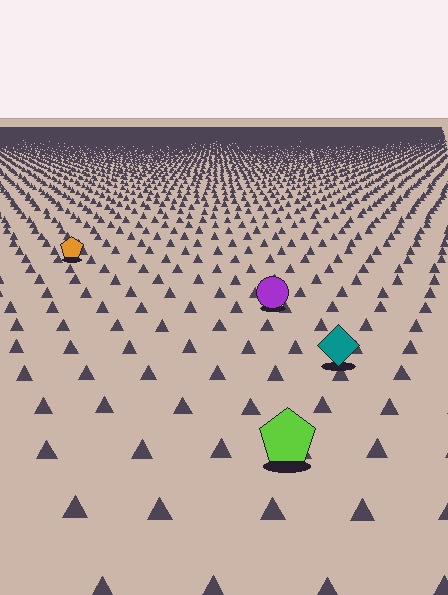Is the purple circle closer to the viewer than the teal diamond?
No. The teal diamond is closer — you can tell from the texture gradient: the ground texture is coarser near it.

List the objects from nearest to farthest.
From nearest to farthest: the lime pentagon, the teal diamond, the purple circle, the orange pentagon.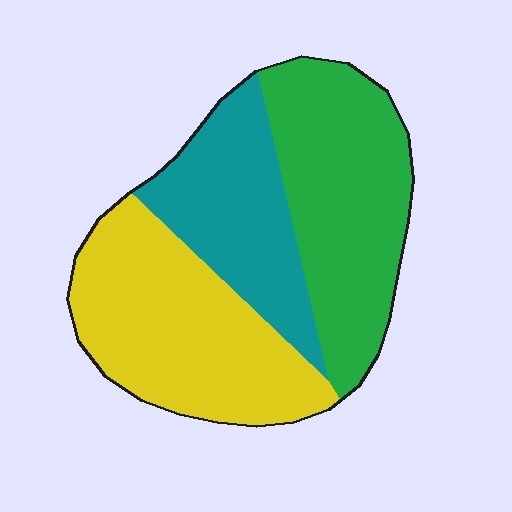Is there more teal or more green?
Green.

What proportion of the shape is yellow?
Yellow takes up between a quarter and a half of the shape.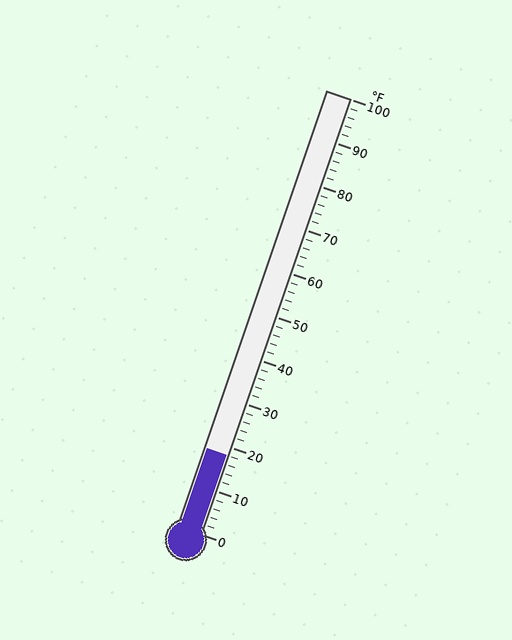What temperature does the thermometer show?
The thermometer shows approximately 18°F.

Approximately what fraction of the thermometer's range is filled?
The thermometer is filled to approximately 20% of its range.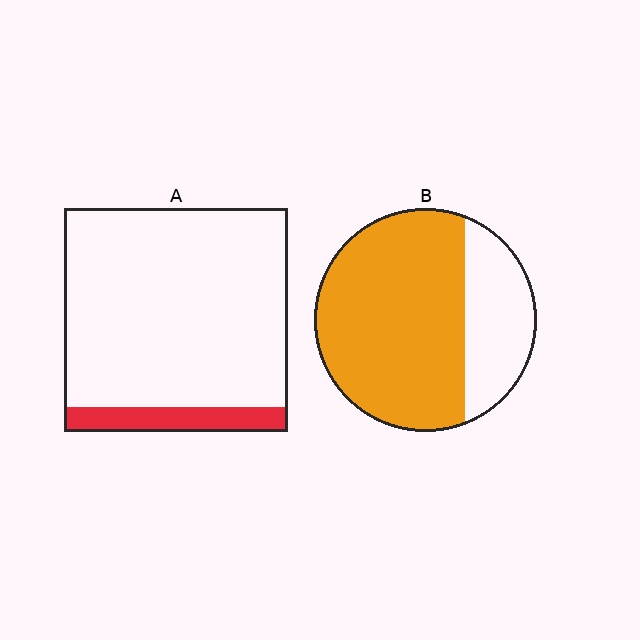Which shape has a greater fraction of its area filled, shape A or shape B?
Shape B.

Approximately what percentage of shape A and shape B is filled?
A is approximately 10% and B is approximately 70%.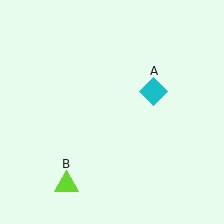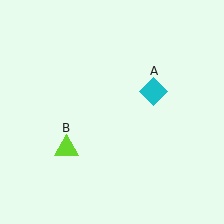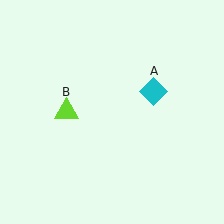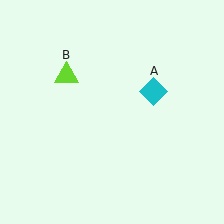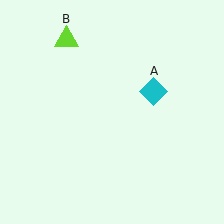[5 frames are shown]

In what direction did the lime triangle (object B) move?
The lime triangle (object B) moved up.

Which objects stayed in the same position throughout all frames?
Cyan diamond (object A) remained stationary.